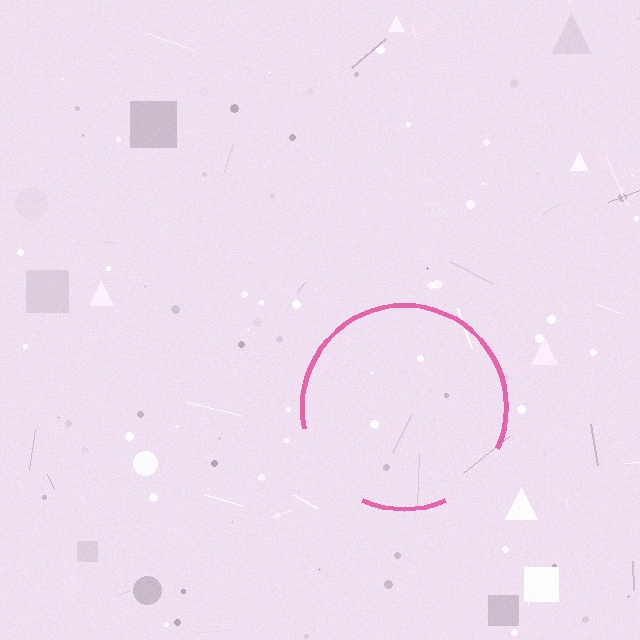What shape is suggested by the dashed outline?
The dashed outline suggests a circle.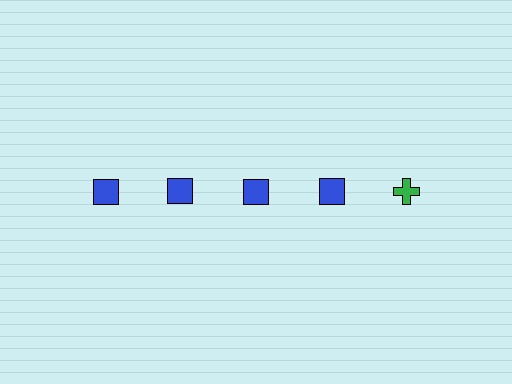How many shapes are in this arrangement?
There are 5 shapes arranged in a grid pattern.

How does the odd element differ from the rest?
It differs in both color (green instead of blue) and shape (cross instead of square).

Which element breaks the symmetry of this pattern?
The green cross in the top row, rightmost column breaks the symmetry. All other shapes are blue squares.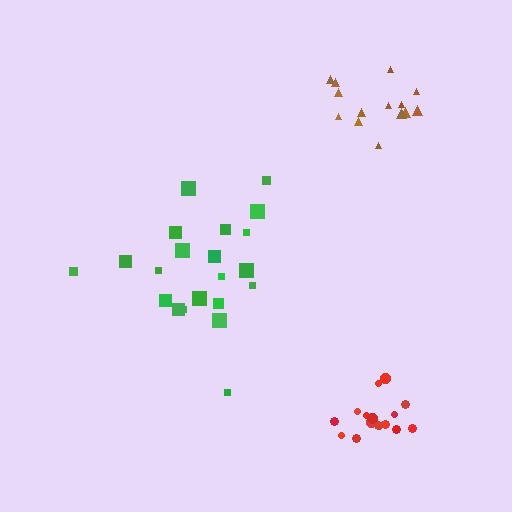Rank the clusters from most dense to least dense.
red, brown, green.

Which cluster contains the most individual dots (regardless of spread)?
Green (21).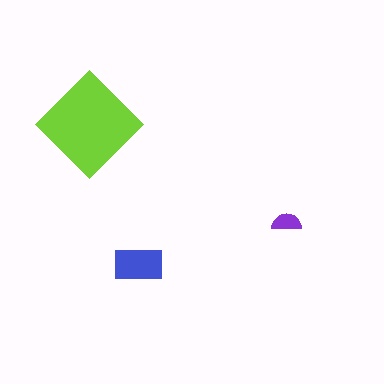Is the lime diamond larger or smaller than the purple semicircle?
Larger.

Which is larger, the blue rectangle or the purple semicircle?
The blue rectangle.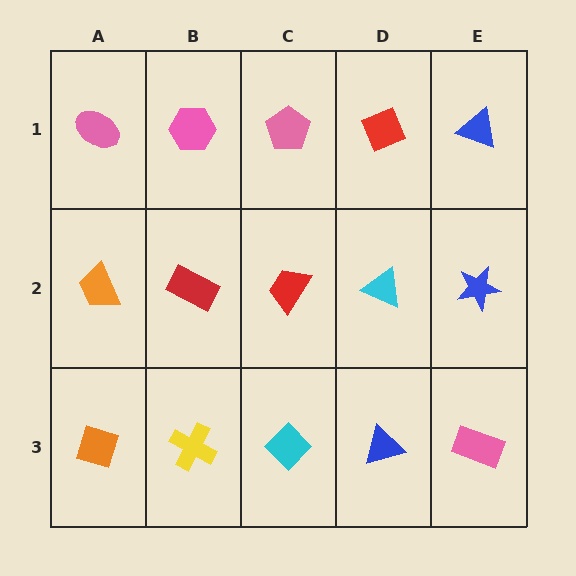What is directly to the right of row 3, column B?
A cyan diamond.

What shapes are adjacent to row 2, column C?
A pink pentagon (row 1, column C), a cyan diamond (row 3, column C), a red rectangle (row 2, column B), a cyan triangle (row 2, column D).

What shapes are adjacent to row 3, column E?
A blue star (row 2, column E), a blue triangle (row 3, column D).